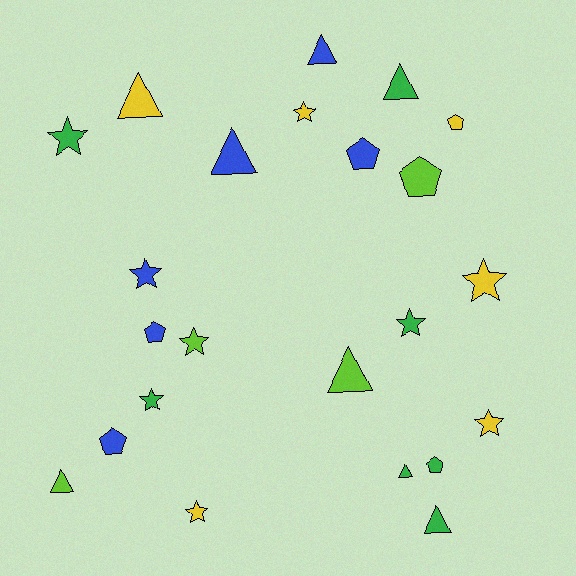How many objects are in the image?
There are 23 objects.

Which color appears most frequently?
Green, with 7 objects.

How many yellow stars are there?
There are 4 yellow stars.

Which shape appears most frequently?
Star, with 9 objects.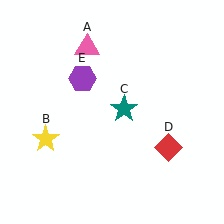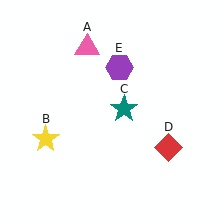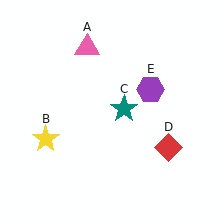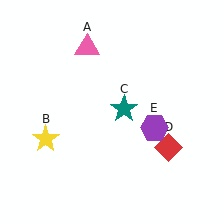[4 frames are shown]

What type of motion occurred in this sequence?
The purple hexagon (object E) rotated clockwise around the center of the scene.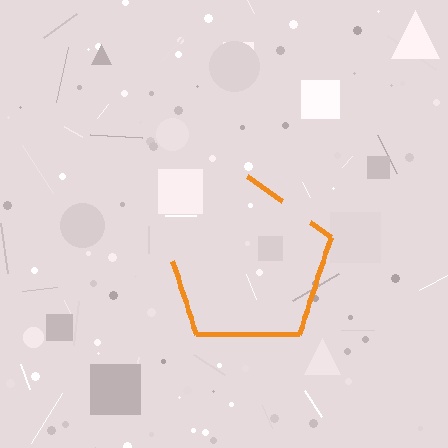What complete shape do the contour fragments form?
The contour fragments form a pentagon.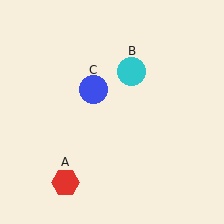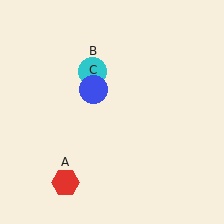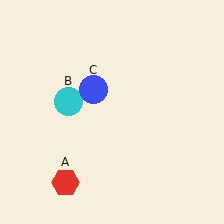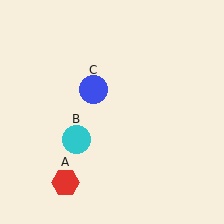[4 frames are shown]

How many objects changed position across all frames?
1 object changed position: cyan circle (object B).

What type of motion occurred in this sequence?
The cyan circle (object B) rotated counterclockwise around the center of the scene.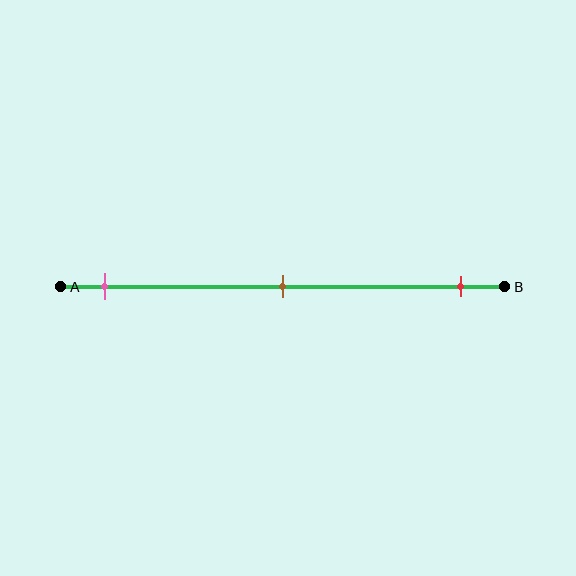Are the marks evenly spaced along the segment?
Yes, the marks are approximately evenly spaced.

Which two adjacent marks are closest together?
The pink and brown marks are the closest adjacent pair.